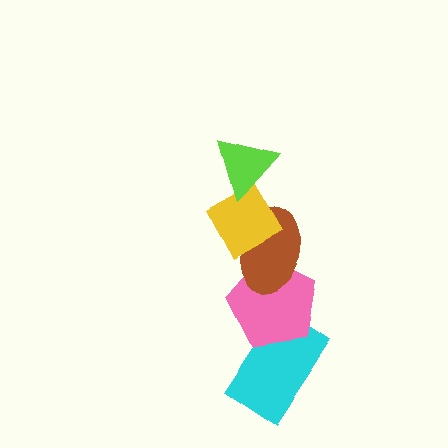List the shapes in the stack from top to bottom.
From top to bottom: the lime triangle, the yellow diamond, the brown ellipse, the pink pentagon, the cyan rectangle.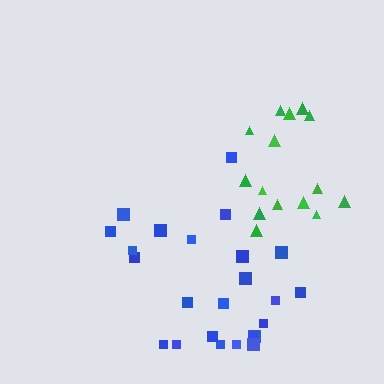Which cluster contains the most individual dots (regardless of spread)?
Blue (24).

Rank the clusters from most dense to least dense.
green, blue.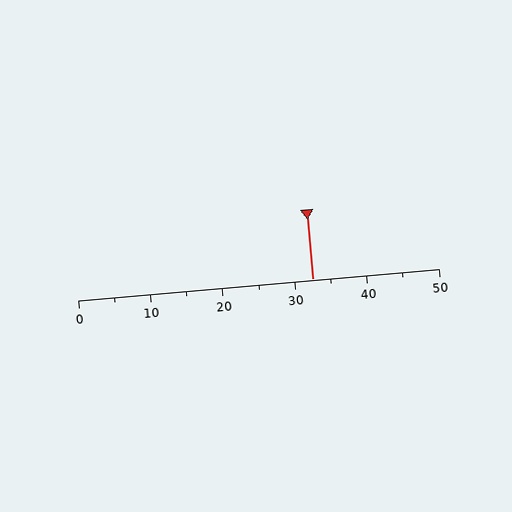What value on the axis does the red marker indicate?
The marker indicates approximately 32.5.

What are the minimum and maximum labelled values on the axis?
The axis runs from 0 to 50.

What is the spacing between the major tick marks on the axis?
The major ticks are spaced 10 apart.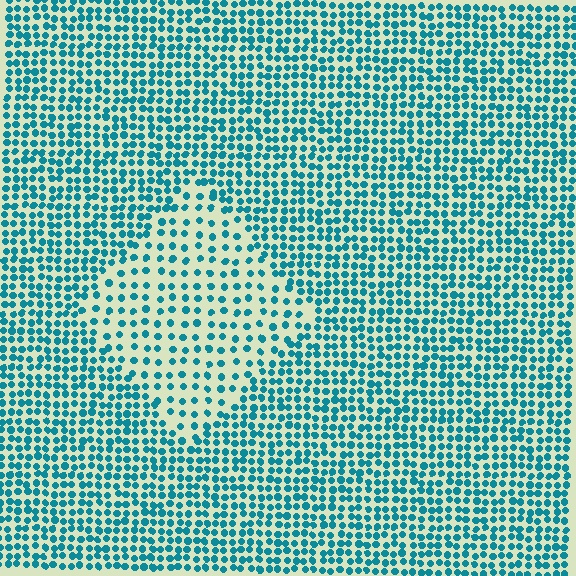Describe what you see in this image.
The image contains small teal elements arranged at two different densities. A diamond-shaped region is visible where the elements are less densely packed than the surrounding area.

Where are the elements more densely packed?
The elements are more densely packed outside the diamond boundary.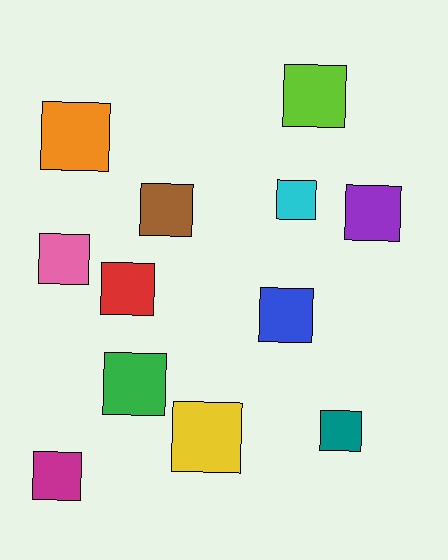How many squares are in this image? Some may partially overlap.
There are 12 squares.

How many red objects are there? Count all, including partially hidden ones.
There is 1 red object.